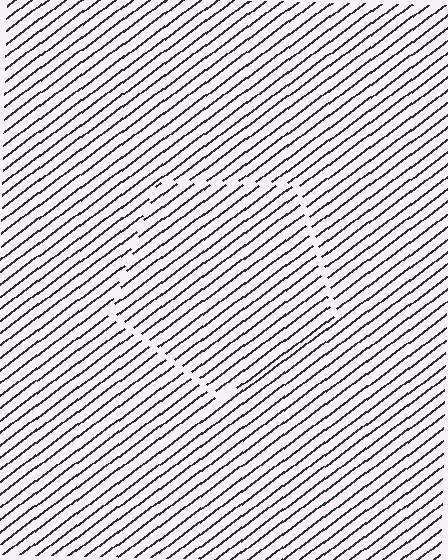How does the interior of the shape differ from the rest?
The interior of the shape contains the same grating, shifted by half a period — the contour is defined by the phase discontinuity where line-ends from the inner and outer gratings abut.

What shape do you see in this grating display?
An illusory pentagon. The interior of the shape contains the same grating, shifted by half a period — the contour is defined by the phase discontinuity where line-ends from the inner and outer gratings abut.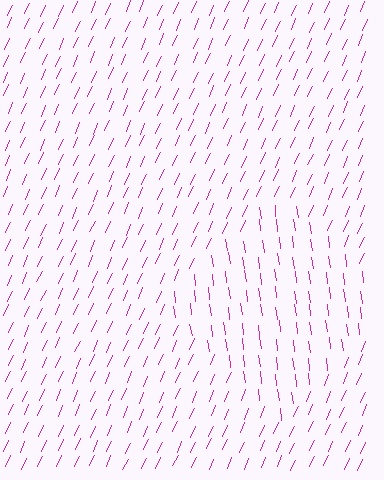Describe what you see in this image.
The image is filled with small magenta line segments. A diamond region in the image has lines oriented differently from the surrounding lines, creating a visible texture boundary.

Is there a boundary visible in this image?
Yes, there is a texture boundary formed by a change in line orientation.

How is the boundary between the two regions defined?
The boundary is defined purely by a change in line orientation (approximately 32 degrees difference). All lines are the same color and thickness.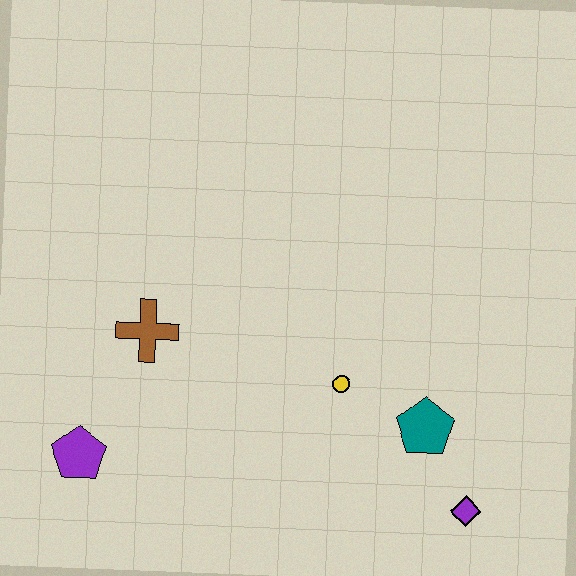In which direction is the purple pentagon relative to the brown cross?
The purple pentagon is below the brown cross.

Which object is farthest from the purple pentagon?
The purple diamond is farthest from the purple pentagon.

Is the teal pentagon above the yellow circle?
No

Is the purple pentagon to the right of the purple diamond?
No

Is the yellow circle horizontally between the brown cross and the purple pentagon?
No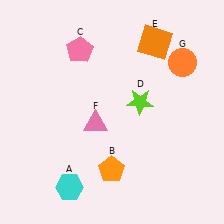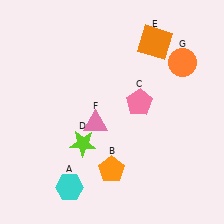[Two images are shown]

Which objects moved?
The objects that moved are: the pink pentagon (C), the lime star (D).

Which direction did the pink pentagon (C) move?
The pink pentagon (C) moved right.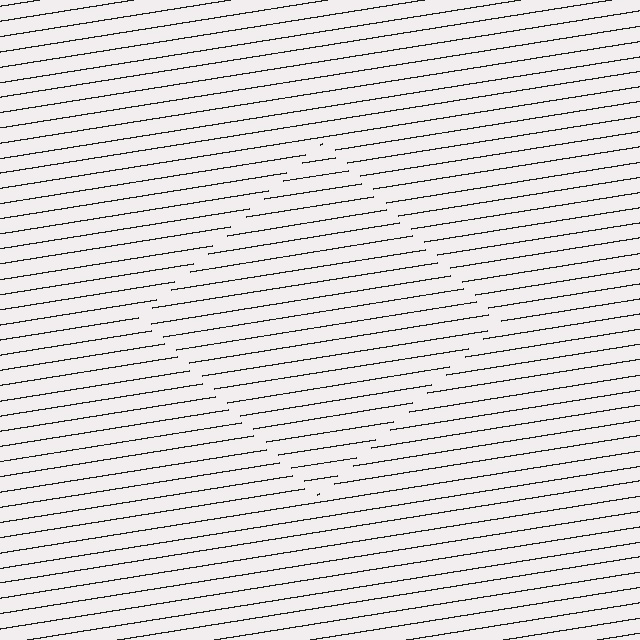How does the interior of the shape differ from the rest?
The interior of the shape contains the same grating, shifted by half a period — the contour is defined by the phase discontinuity where line-ends from the inner and outer gratings abut.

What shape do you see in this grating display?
An illusory square. The interior of the shape contains the same grating, shifted by half a period — the contour is defined by the phase discontinuity where line-ends from the inner and outer gratings abut.